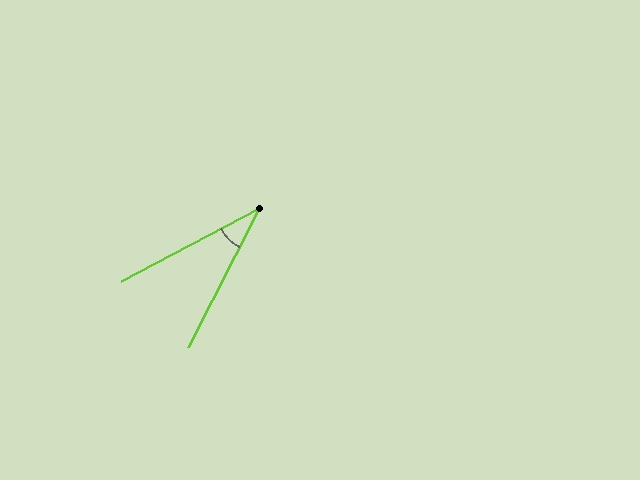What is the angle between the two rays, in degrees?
Approximately 35 degrees.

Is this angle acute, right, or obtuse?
It is acute.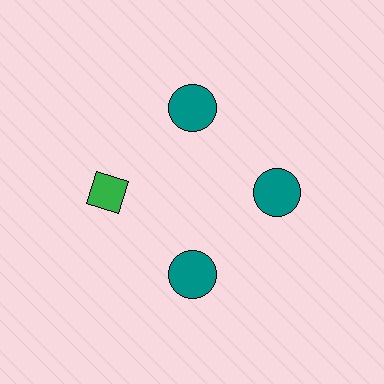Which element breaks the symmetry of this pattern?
The green diamond at roughly the 9 o'clock position breaks the symmetry. All other shapes are teal circles.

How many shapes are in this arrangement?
There are 4 shapes arranged in a ring pattern.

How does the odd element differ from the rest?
It differs in both color (green instead of teal) and shape (diamond instead of circle).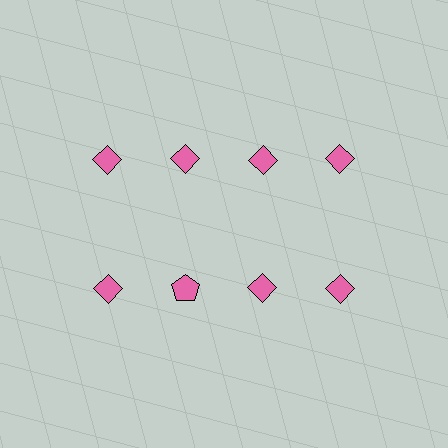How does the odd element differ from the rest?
It has a different shape: pentagon instead of diamond.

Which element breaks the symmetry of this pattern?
The pink pentagon in the second row, second from left column breaks the symmetry. All other shapes are pink diamonds.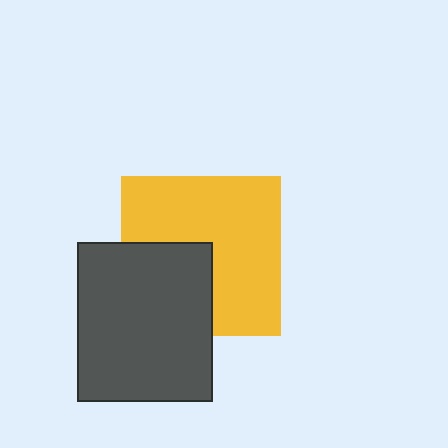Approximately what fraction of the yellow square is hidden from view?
Roughly 34% of the yellow square is hidden behind the dark gray rectangle.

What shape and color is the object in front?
The object in front is a dark gray rectangle.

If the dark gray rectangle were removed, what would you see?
You would see the complete yellow square.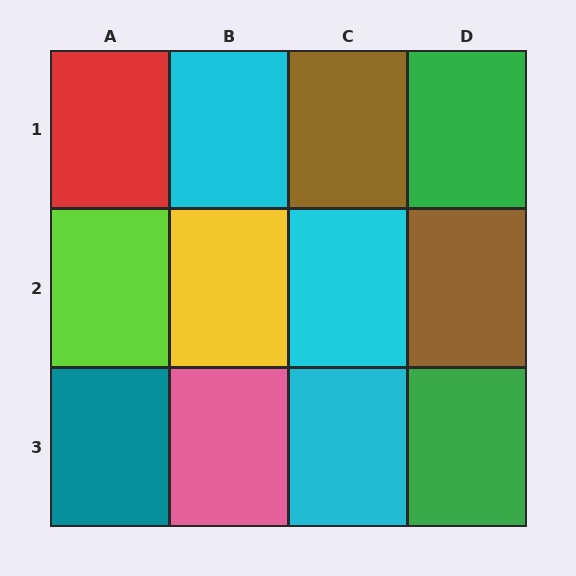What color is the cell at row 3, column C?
Cyan.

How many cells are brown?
2 cells are brown.